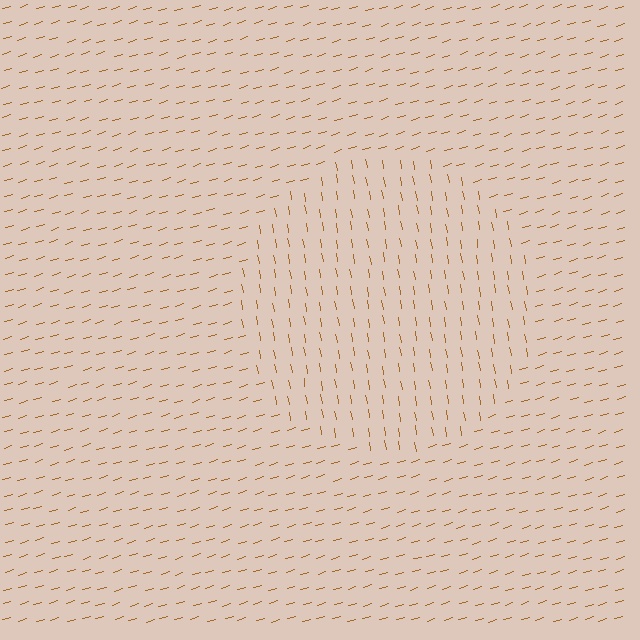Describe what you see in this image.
The image is filled with small brown line segments. A circle region in the image has lines oriented differently from the surrounding lines, creating a visible texture boundary.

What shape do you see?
I see a circle.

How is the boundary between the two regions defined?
The boundary is defined purely by a change in line orientation (approximately 83 degrees difference). All lines are the same color and thickness.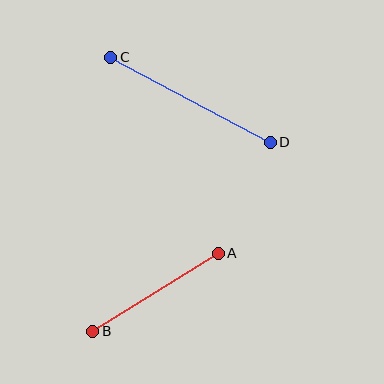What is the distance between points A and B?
The distance is approximately 148 pixels.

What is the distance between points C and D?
The distance is approximately 181 pixels.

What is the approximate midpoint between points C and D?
The midpoint is at approximately (191, 100) pixels.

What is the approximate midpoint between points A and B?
The midpoint is at approximately (156, 292) pixels.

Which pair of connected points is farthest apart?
Points C and D are farthest apart.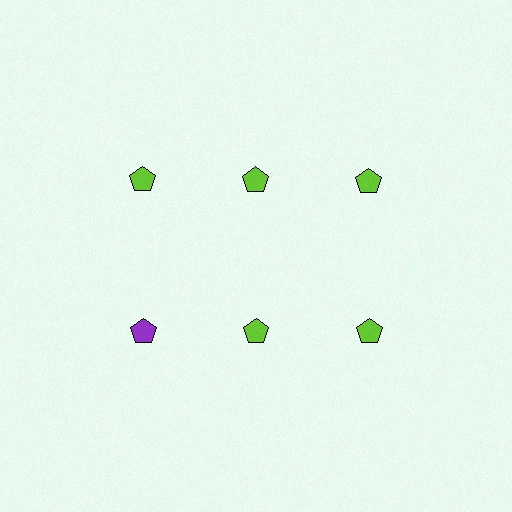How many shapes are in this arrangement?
There are 6 shapes arranged in a grid pattern.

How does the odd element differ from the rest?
It has a different color: purple instead of lime.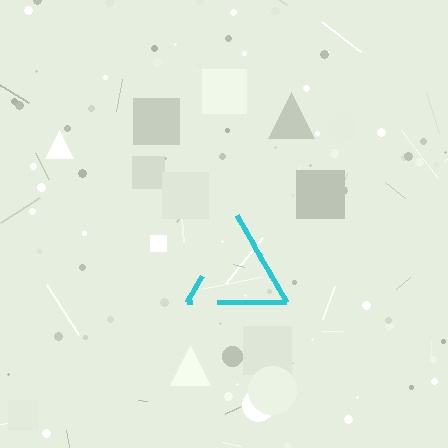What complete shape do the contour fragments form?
The contour fragments form a triangle.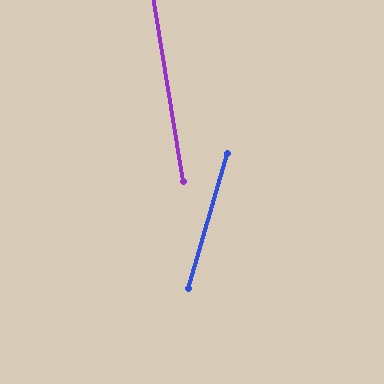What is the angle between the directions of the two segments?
Approximately 25 degrees.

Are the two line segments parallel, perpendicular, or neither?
Neither parallel nor perpendicular — they differ by about 25°.